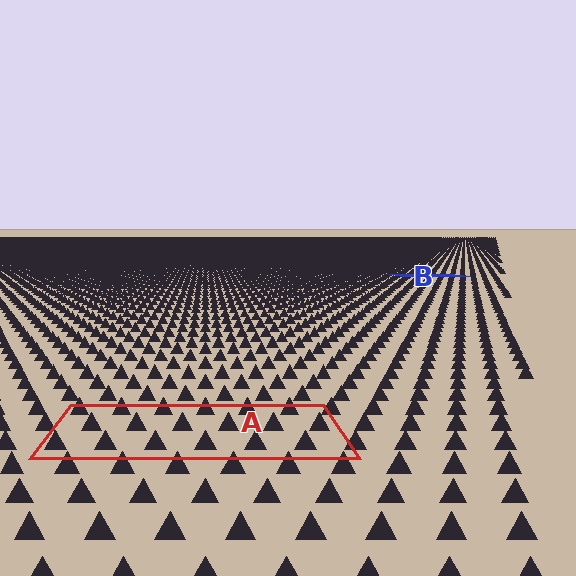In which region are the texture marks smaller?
The texture marks are smaller in region B, because it is farther away.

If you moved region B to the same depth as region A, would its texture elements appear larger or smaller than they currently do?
They would appear larger. At a closer depth, the same texture elements are projected at a bigger on-screen size.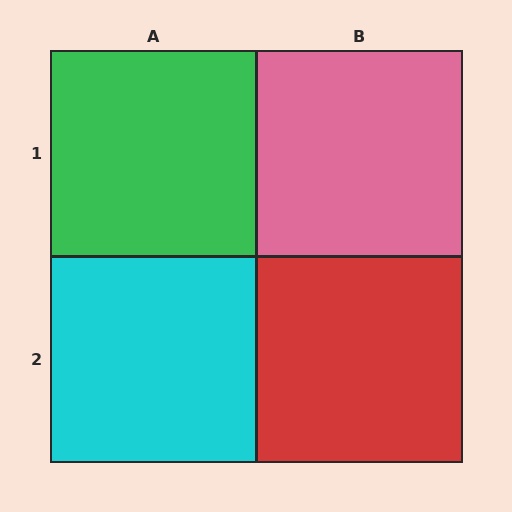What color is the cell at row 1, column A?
Green.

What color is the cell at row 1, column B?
Pink.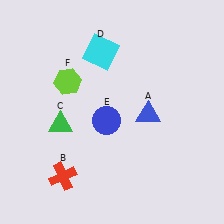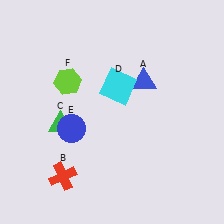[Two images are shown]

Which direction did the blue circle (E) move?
The blue circle (E) moved left.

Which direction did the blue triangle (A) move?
The blue triangle (A) moved up.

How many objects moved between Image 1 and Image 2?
3 objects moved between the two images.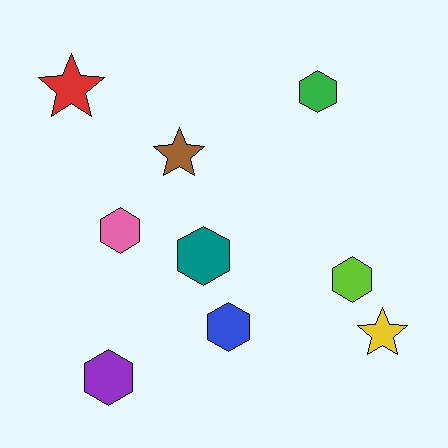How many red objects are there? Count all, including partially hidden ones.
There is 1 red object.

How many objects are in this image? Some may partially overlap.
There are 9 objects.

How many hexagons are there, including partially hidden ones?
There are 6 hexagons.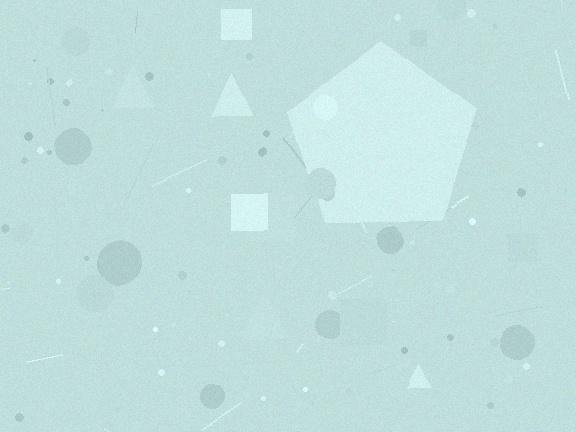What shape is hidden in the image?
A pentagon is hidden in the image.